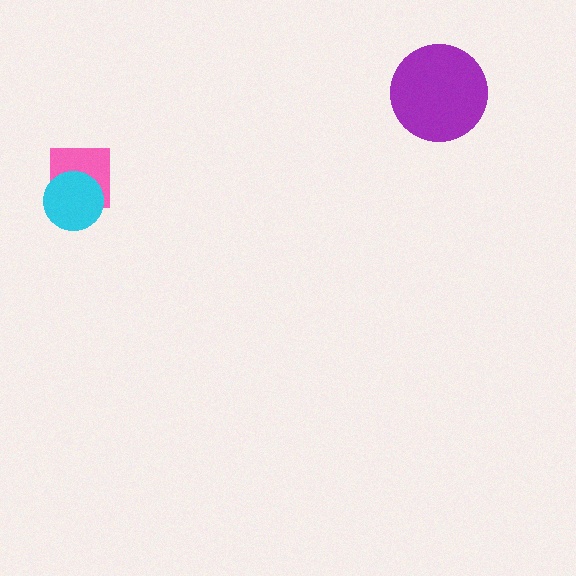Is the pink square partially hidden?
Yes, it is partially covered by another shape.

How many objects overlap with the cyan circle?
1 object overlaps with the cyan circle.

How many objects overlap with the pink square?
1 object overlaps with the pink square.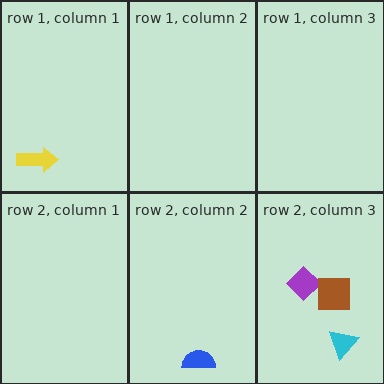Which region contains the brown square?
The row 2, column 3 region.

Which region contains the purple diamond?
The row 2, column 3 region.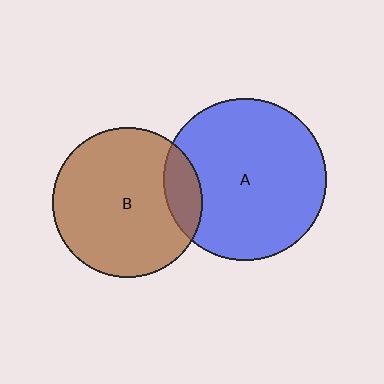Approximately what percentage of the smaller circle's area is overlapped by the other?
Approximately 15%.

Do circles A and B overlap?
Yes.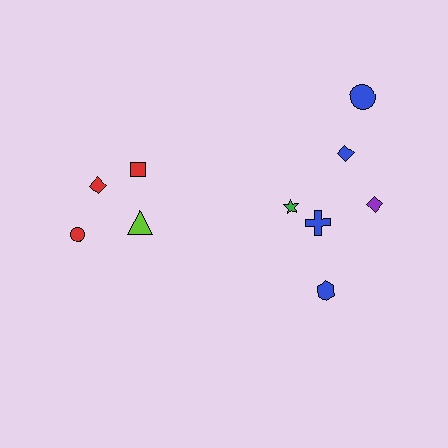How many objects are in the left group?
There are 4 objects.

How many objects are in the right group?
There are 6 objects.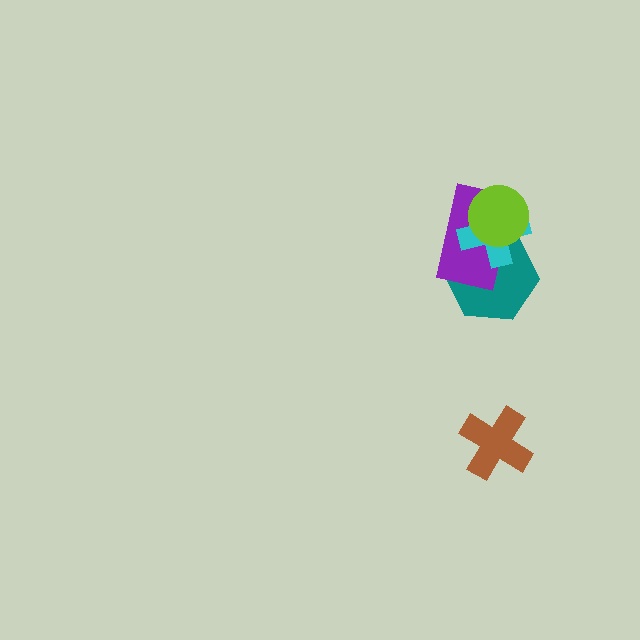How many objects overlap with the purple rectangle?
3 objects overlap with the purple rectangle.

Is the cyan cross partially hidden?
Yes, it is partially covered by another shape.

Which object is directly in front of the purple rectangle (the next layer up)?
The cyan cross is directly in front of the purple rectangle.